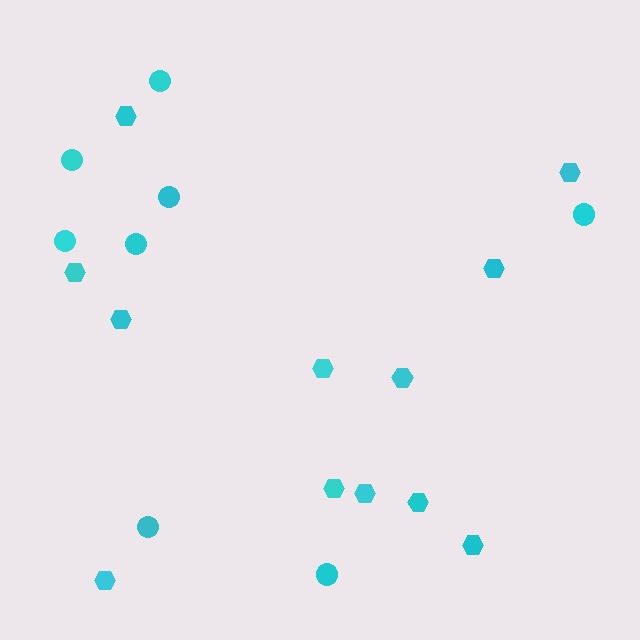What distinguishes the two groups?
There are 2 groups: one group of hexagons (12) and one group of circles (8).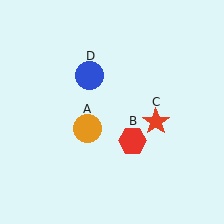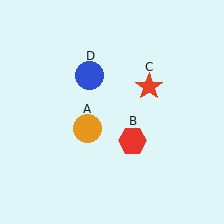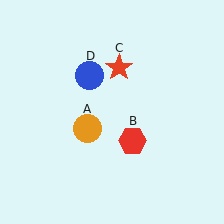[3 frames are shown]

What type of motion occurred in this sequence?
The red star (object C) rotated counterclockwise around the center of the scene.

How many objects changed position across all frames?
1 object changed position: red star (object C).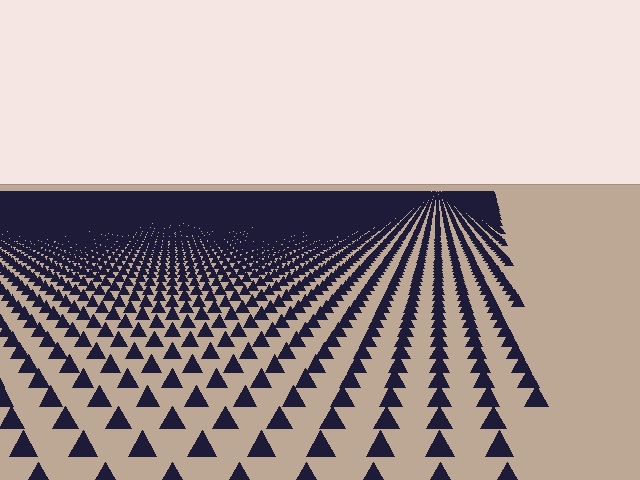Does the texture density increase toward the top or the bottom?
Density increases toward the top.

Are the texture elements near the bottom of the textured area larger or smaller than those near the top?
Larger. Near the bottom, elements are closer to the viewer and appear at a bigger on-screen size.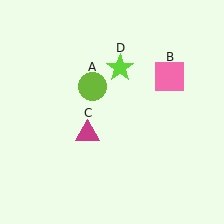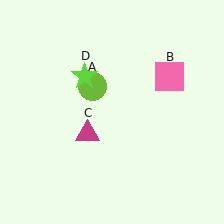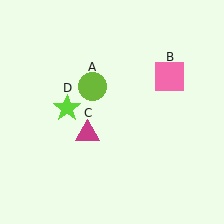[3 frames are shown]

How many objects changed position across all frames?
1 object changed position: lime star (object D).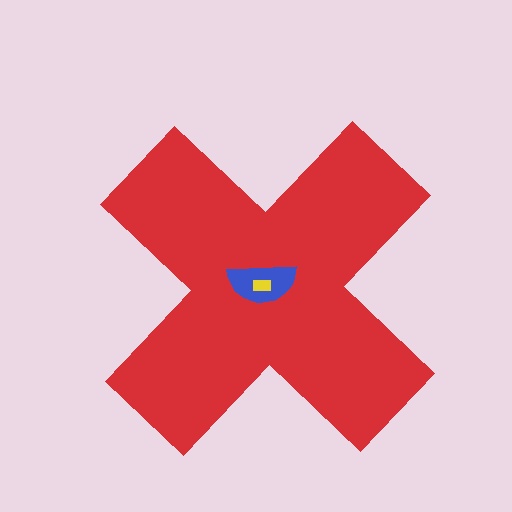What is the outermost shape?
The red cross.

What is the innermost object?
The yellow rectangle.